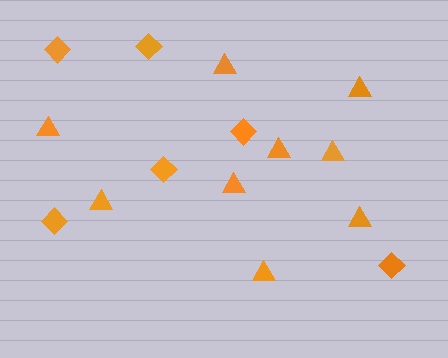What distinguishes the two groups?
There are 2 groups: one group of diamonds (6) and one group of triangles (9).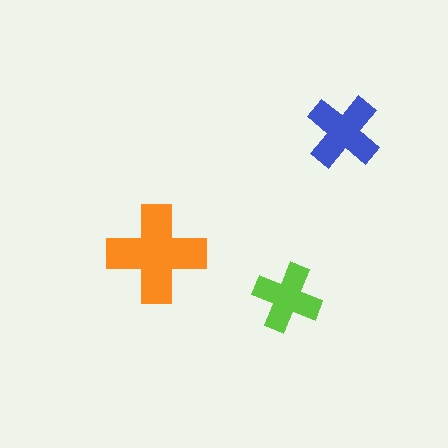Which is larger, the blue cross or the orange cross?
The orange one.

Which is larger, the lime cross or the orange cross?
The orange one.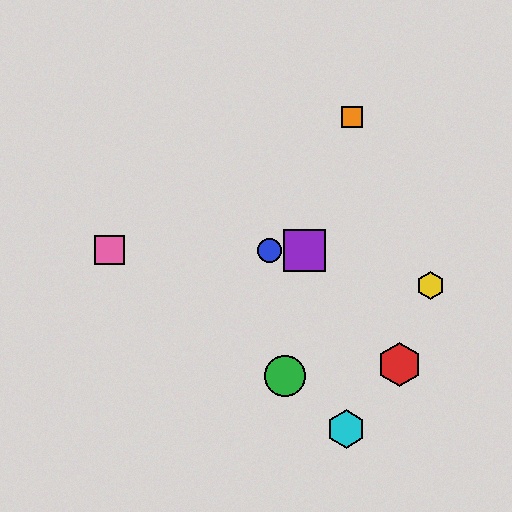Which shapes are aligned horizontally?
The blue circle, the purple square, the pink square are aligned horizontally.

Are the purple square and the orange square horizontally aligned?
No, the purple square is at y≈250 and the orange square is at y≈117.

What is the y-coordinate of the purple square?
The purple square is at y≈250.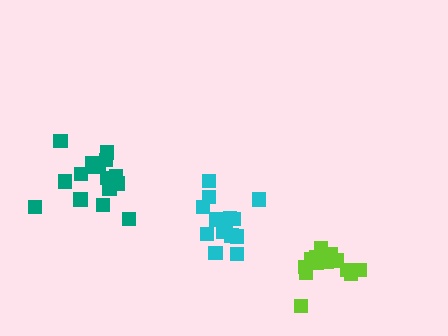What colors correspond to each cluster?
The clusters are colored: cyan, teal, lime.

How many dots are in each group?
Group 1: 14 dots, Group 2: 16 dots, Group 3: 14 dots (44 total).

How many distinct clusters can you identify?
There are 3 distinct clusters.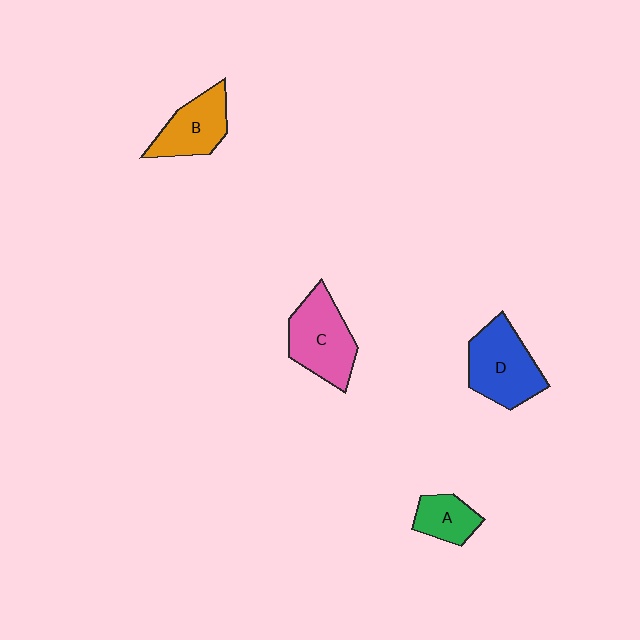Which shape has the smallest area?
Shape A (green).